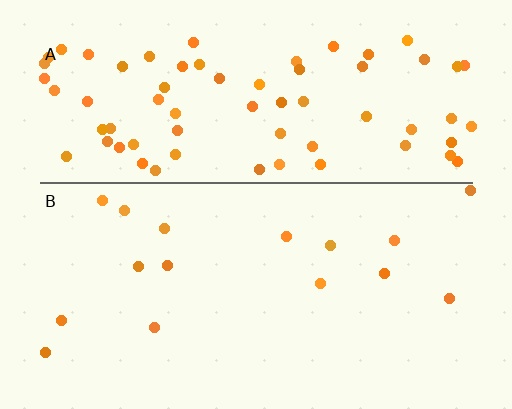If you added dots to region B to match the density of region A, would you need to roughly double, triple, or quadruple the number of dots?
Approximately quadruple.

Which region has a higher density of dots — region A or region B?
A (the top).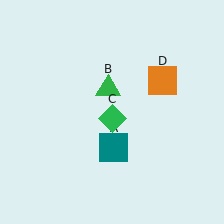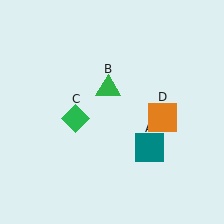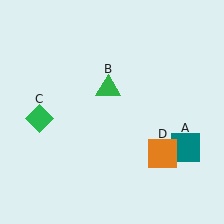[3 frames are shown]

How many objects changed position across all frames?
3 objects changed position: teal square (object A), green diamond (object C), orange square (object D).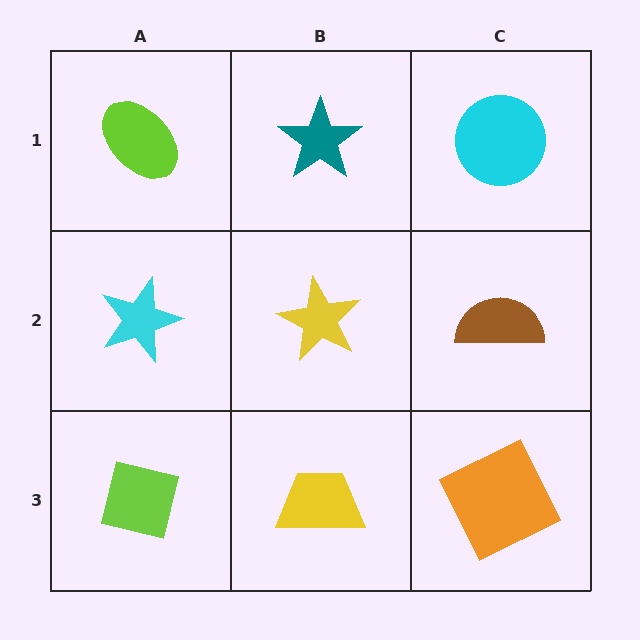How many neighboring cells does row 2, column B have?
4.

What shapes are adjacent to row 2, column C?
A cyan circle (row 1, column C), an orange square (row 3, column C), a yellow star (row 2, column B).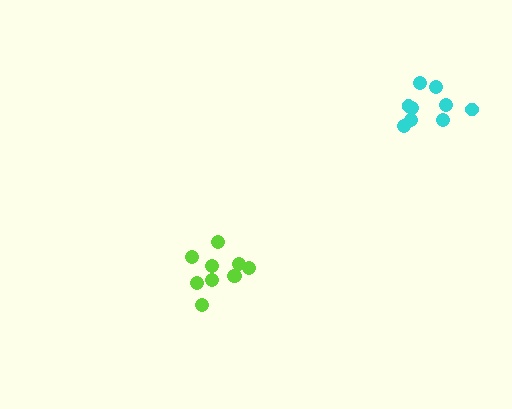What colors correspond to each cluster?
The clusters are colored: cyan, lime.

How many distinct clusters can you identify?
There are 2 distinct clusters.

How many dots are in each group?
Group 1: 9 dots, Group 2: 10 dots (19 total).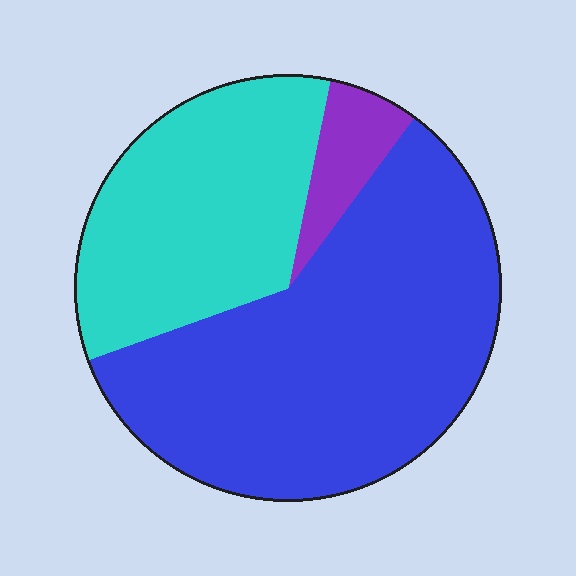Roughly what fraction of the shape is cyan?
Cyan covers around 35% of the shape.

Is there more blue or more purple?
Blue.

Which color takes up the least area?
Purple, at roughly 5%.